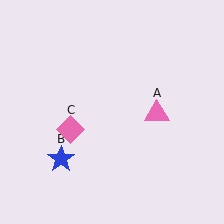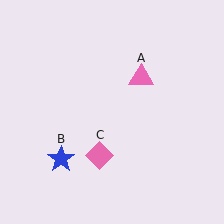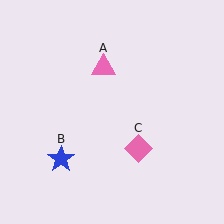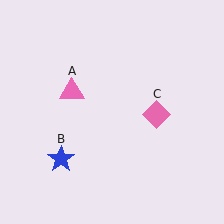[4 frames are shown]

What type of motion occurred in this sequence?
The pink triangle (object A), pink diamond (object C) rotated counterclockwise around the center of the scene.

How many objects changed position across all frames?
2 objects changed position: pink triangle (object A), pink diamond (object C).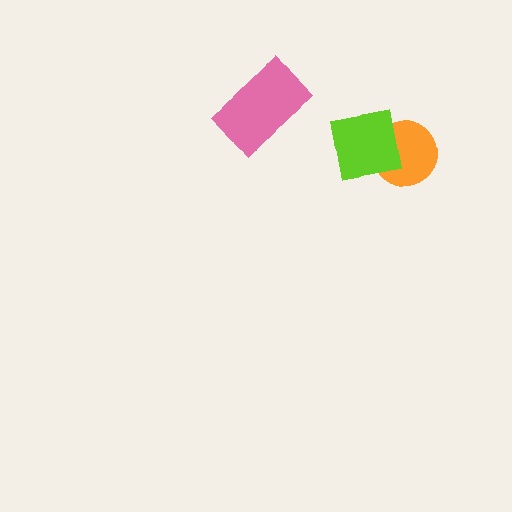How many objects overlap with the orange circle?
1 object overlaps with the orange circle.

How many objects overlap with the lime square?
1 object overlaps with the lime square.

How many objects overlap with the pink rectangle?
0 objects overlap with the pink rectangle.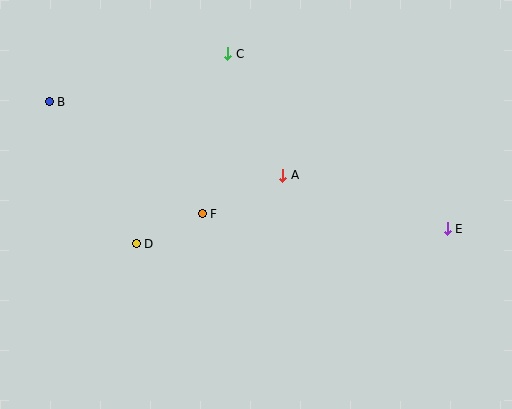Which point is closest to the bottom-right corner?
Point E is closest to the bottom-right corner.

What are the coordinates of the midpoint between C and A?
The midpoint between C and A is at (255, 115).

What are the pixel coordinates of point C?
Point C is at (227, 54).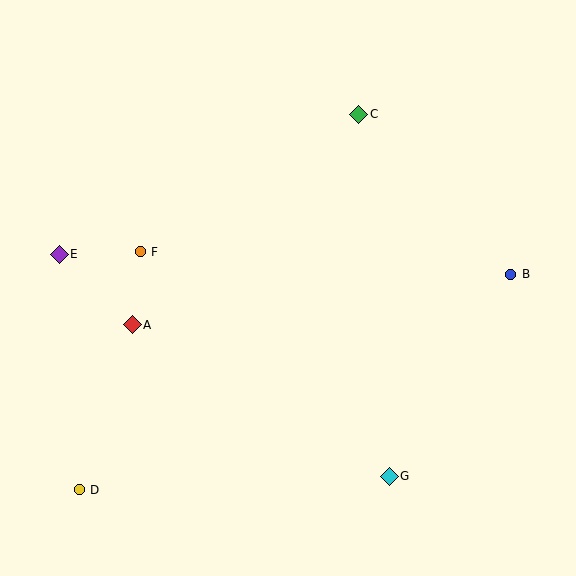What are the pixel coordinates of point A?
Point A is at (132, 325).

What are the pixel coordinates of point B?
Point B is at (511, 274).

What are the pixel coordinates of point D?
Point D is at (79, 490).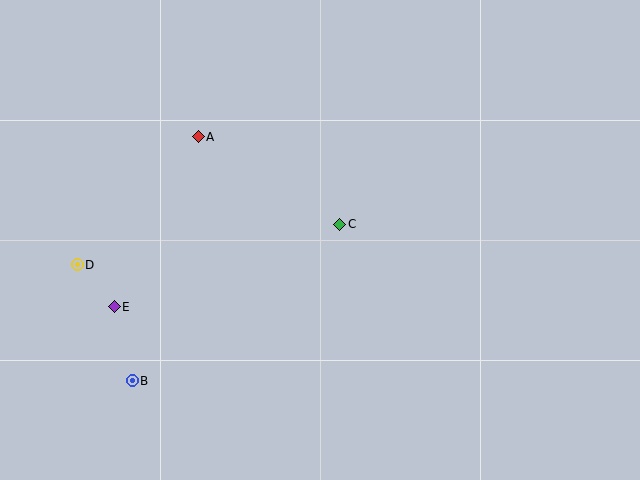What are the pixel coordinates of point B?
Point B is at (132, 381).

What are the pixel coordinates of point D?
Point D is at (77, 265).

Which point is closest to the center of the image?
Point C at (340, 224) is closest to the center.